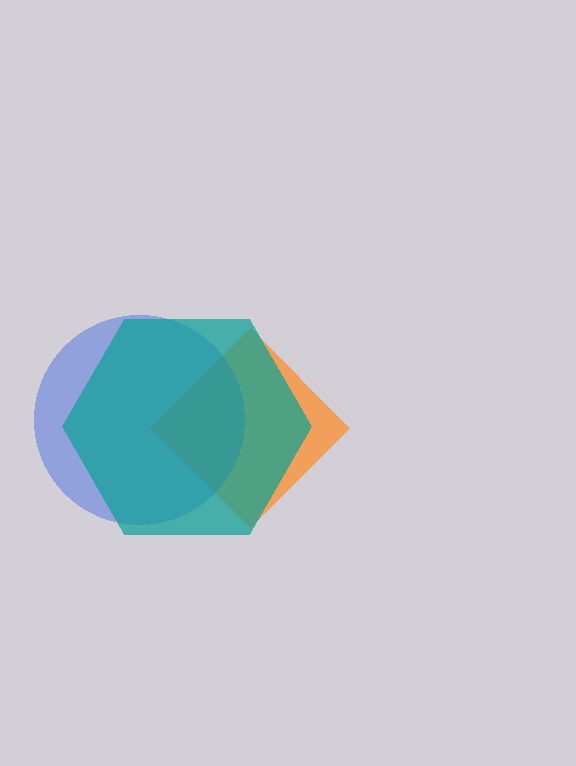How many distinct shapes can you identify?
There are 3 distinct shapes: an orange diamond, a blue circle, a teal hexagon.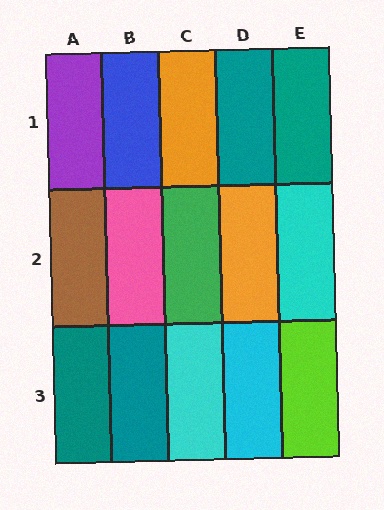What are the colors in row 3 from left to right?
Teal, teal, cyan, cyan, lime.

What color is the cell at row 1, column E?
Teal.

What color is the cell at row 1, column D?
Teal.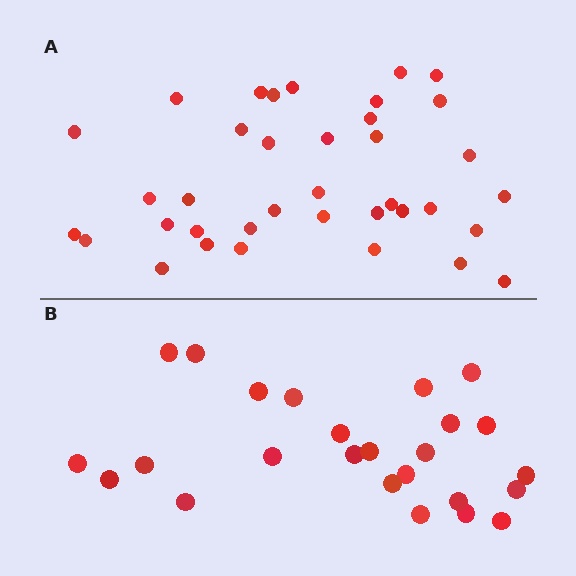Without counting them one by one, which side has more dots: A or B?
Region A (the top region) has more dots.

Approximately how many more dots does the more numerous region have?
Region A has roughly 12 or so more dots than region B.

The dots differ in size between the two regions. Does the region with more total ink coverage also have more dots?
No. Region B has more total ink coverage because its dots are larger, but region A actually contains more individual dots. Total area can be misleading — the number of items is what matters here.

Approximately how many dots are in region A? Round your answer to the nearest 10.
About 40 dots. (The exact count is 37, which rounds to 40.)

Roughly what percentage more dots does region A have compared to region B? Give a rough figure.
About 50% more.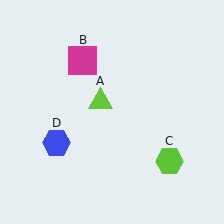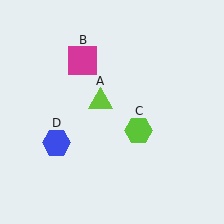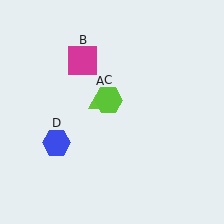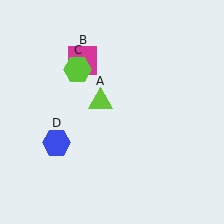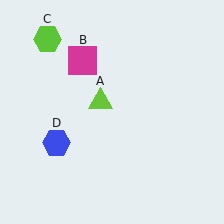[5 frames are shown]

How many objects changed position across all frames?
1 object changed position: lime hexagon (object C).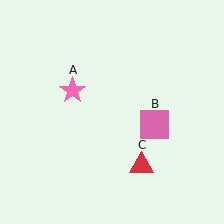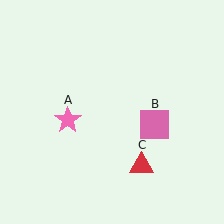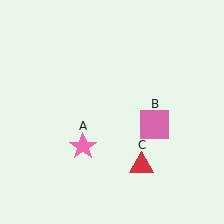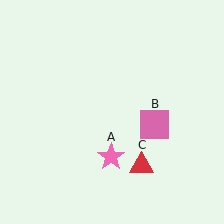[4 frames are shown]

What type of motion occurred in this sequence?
The pink star (object A) rotated counterclockwise around the center of the scene.